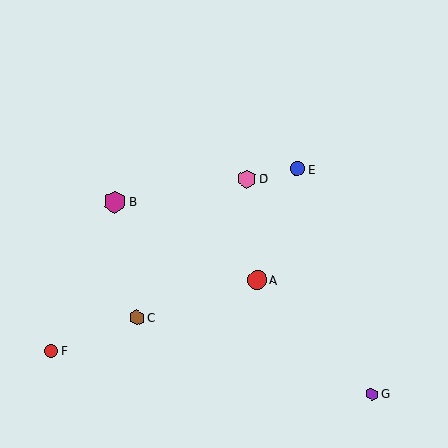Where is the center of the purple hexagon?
The center of the purple hexagon is at (372, 394).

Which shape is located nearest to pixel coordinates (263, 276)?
The red circle (labeled A) at (257, 280) is nearest to that location.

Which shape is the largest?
The magenta hexagon (labeled B) is the largest.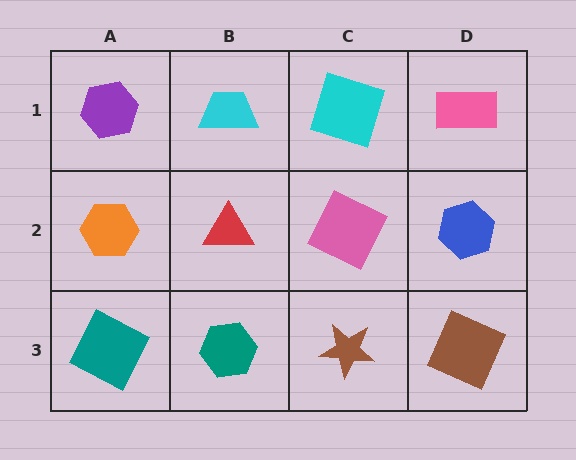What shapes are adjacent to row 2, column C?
A cyan square (row 1, column C), a brown star (row 3, column C), a red triangle (row 2, column B), a blue hexagon (row 2, column D).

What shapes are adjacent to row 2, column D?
A pink rectangle (row 1, column D), a brown square (row 3, column D), a pink square (row 2, column C).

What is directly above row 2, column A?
A purple hexagon.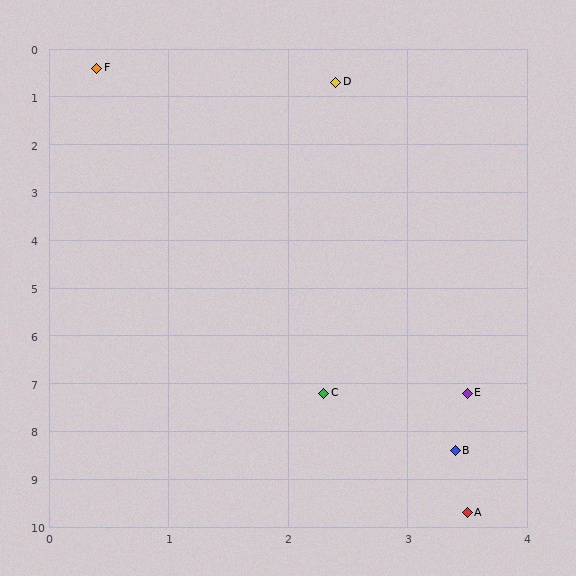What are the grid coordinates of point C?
Point C is at approximately (2.3, 7.2).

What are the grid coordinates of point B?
Point B is at approximately (3.4, 8.4).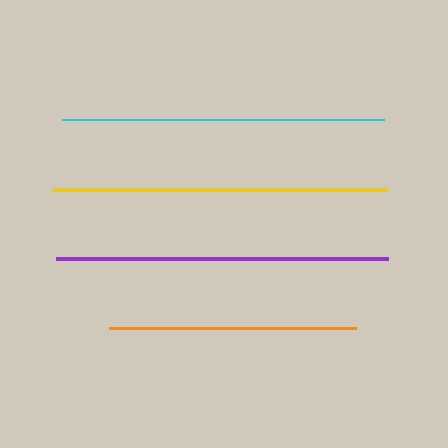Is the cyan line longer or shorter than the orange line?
The cyan line is longer than the orange line.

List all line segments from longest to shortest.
From longest to shortest: yellow, purple, cyan, orange.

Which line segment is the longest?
The yellow line is the longest at approximately 335 pixels.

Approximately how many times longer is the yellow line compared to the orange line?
The yellow line is approximately 1.4 times the length of the orange line.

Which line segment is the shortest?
The orange line is the shortest at approximately 248 pixels.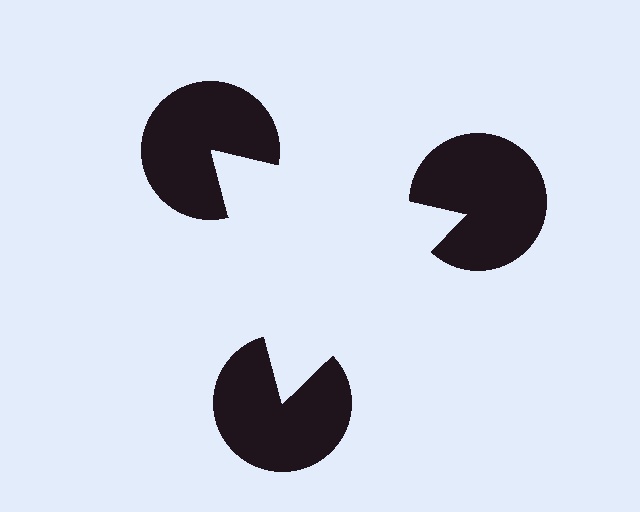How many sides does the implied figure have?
3 sides.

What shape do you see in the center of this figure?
An illusory triangle — its edges are inferred from the aligned wedge cuts in the pac-man discs, not physically drawn.